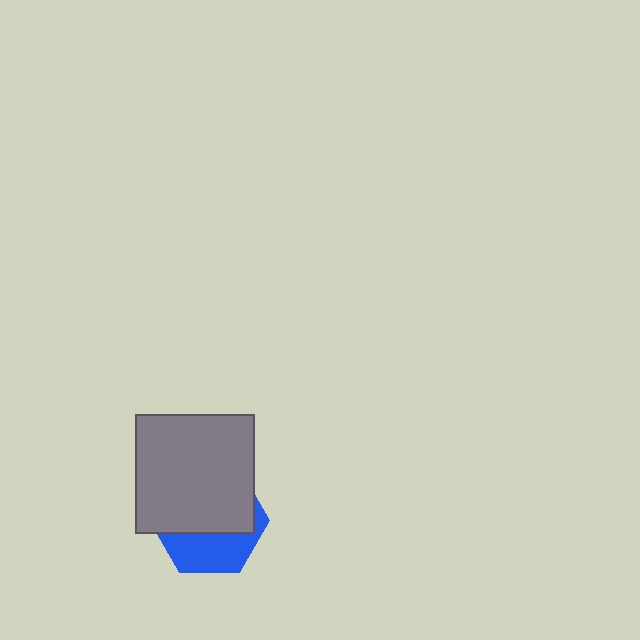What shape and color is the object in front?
The object in front is a gray square.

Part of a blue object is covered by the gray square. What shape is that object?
It is a hexagon.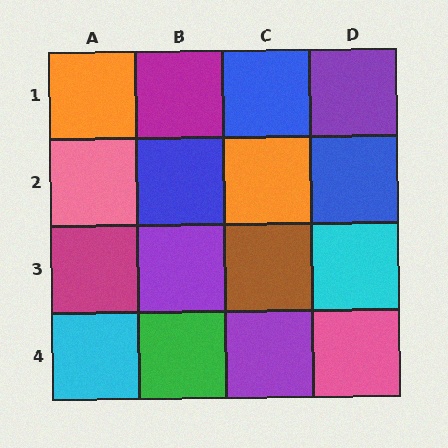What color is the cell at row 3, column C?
Brown.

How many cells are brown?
1 cell is brown.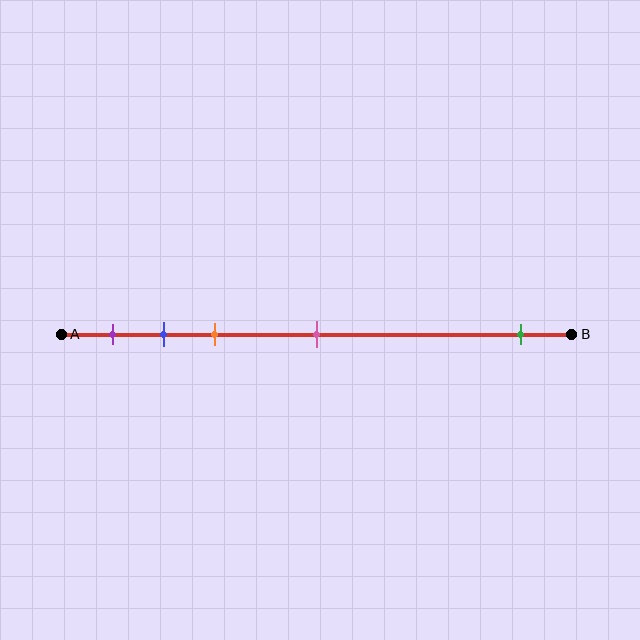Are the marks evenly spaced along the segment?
No, the marks are not evenly spaced.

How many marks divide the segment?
There are 5 marks dividing the segment.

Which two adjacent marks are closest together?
The blue and orange marks are the closest adjacent pair.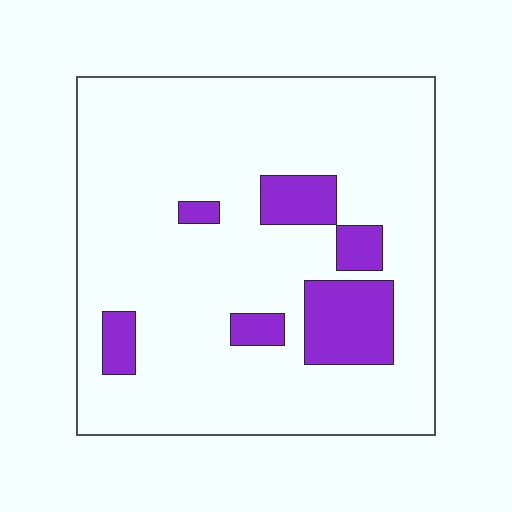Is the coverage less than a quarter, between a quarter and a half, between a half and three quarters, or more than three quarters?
Less than a quarter.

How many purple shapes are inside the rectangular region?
6.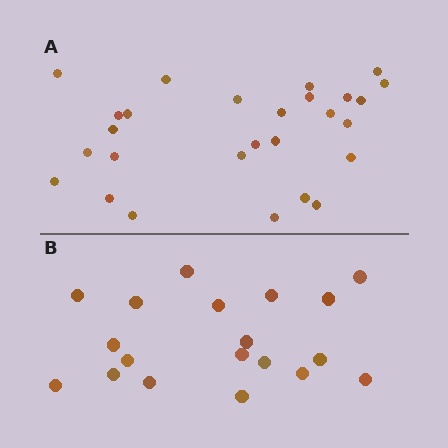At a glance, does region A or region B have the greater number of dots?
Region A (the top region) has more dots.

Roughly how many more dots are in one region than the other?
Region A has roughly 8 or so more dots than region B.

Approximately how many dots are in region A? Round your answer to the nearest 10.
About 30 dots. (The exact count is 27, which rounds to 30.)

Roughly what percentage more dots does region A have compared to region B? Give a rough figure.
About 40% more.